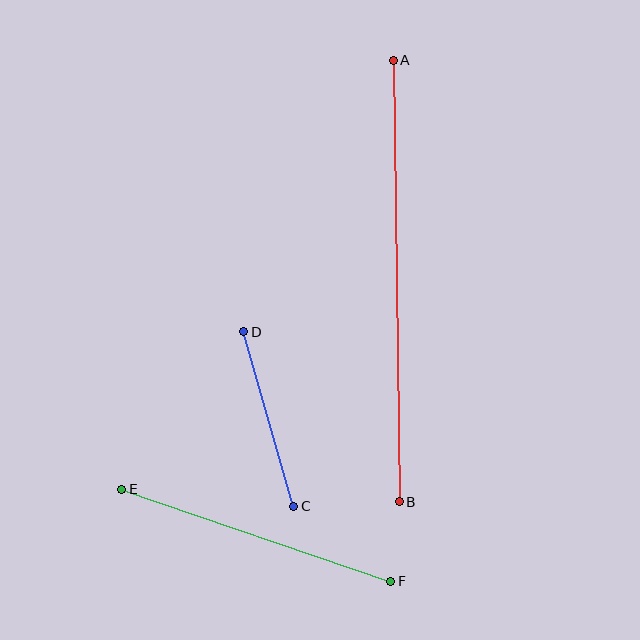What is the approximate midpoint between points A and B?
The midpoint is at approximately (396, 281) pixels.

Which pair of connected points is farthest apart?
Points A and B are farthest apart.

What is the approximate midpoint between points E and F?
The midpoint is at approximately (256, 535) pixels.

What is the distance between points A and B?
The distance is approximately 441 pixels.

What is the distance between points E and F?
The distance is approximately 284 pixels.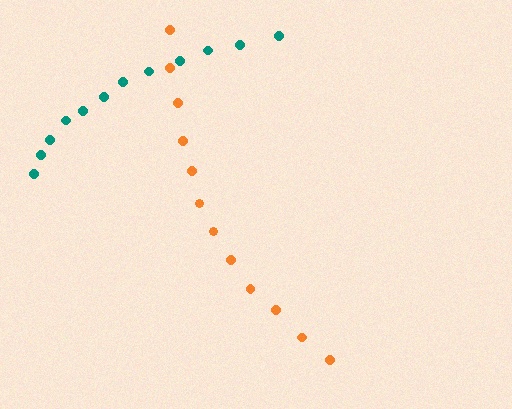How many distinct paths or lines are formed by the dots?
There are 2 distinct paths.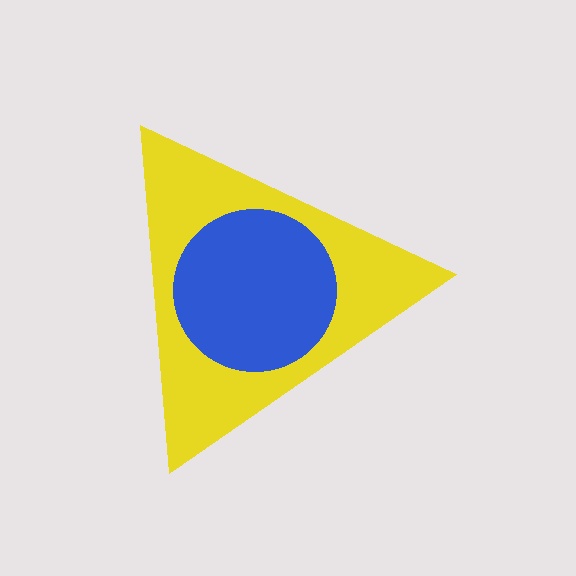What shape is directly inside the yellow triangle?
The blue circle.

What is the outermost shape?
The yellow triangle.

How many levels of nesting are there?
2.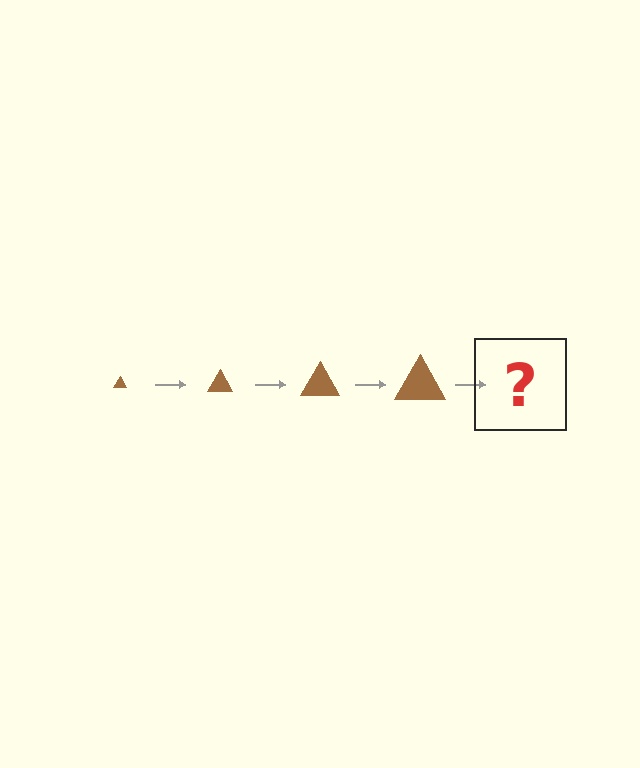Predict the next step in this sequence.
The next step is a brown triangle, larger than the previous one.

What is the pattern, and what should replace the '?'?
The pattern is that the triangle gets progressively larger each step. The '?' should be a brown triangle, larger than the previous one.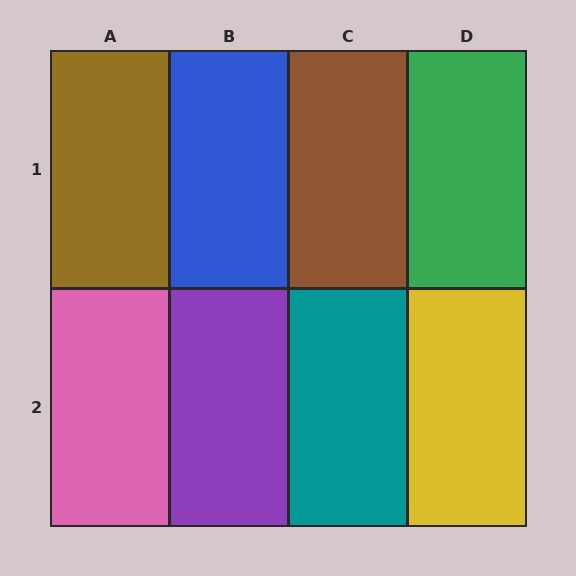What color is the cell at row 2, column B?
Purple.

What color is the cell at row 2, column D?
Yellow.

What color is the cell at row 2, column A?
Pink.